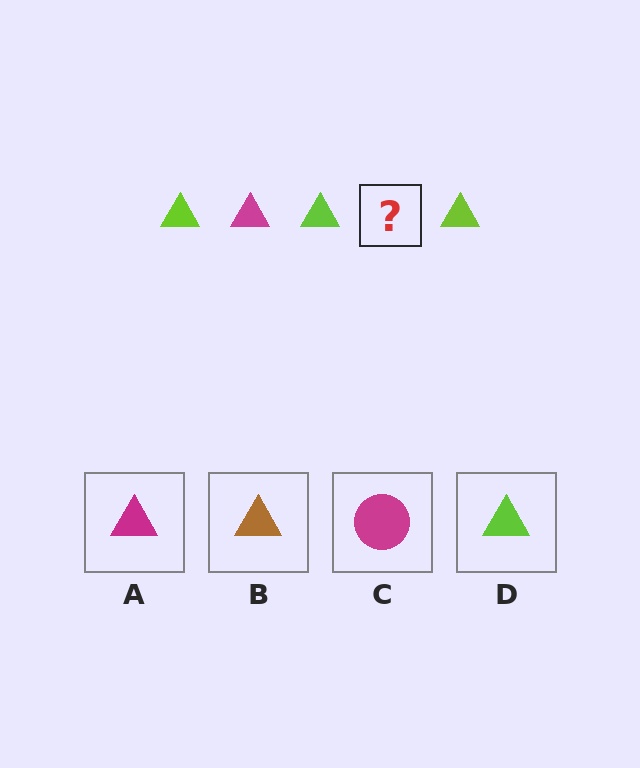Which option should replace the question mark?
Option A.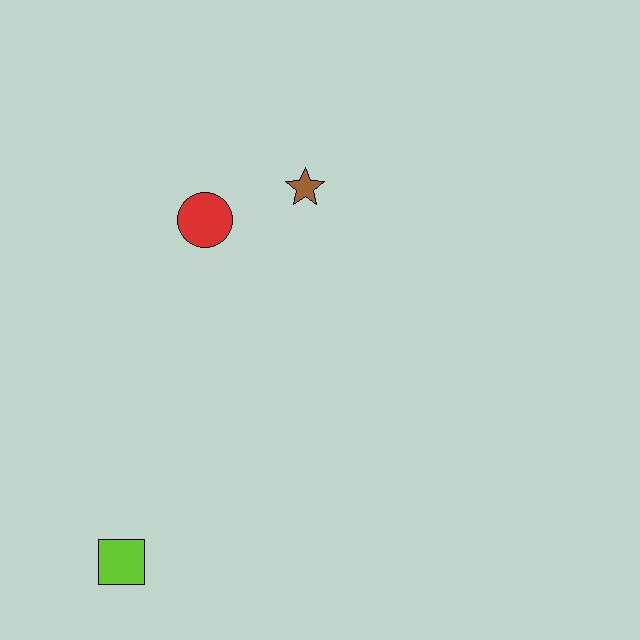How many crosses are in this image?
There are no crosses.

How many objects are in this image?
There are 3 objects.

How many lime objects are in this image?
There is 1 lime object.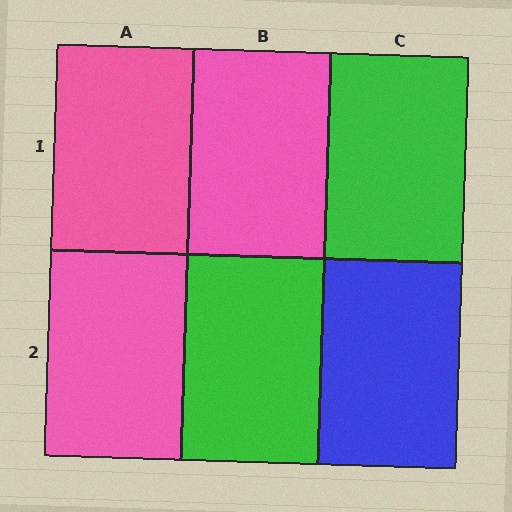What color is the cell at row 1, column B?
Pink.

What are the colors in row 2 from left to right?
Pink, green, blue.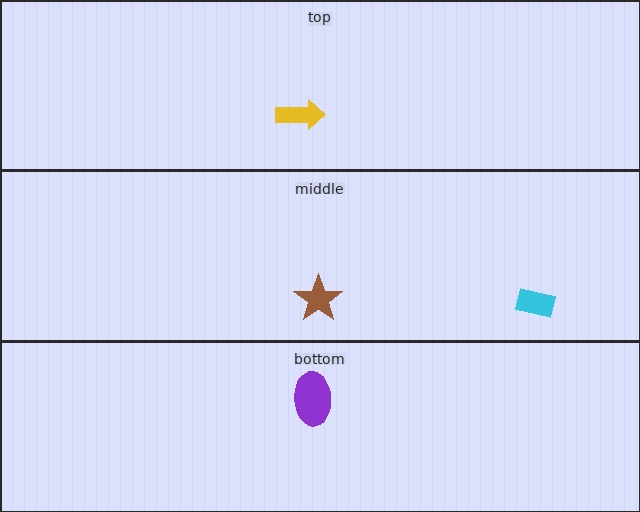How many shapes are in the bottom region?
1.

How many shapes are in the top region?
1.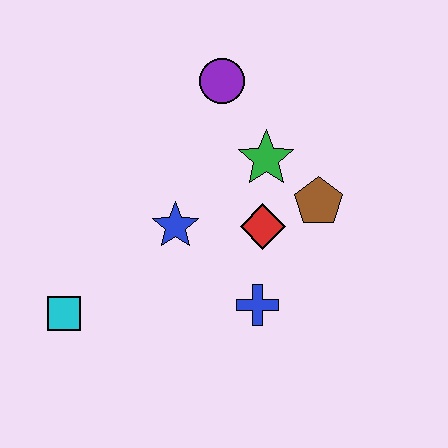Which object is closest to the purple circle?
The green star is closest to the purple circle.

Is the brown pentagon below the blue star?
No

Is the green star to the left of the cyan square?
No